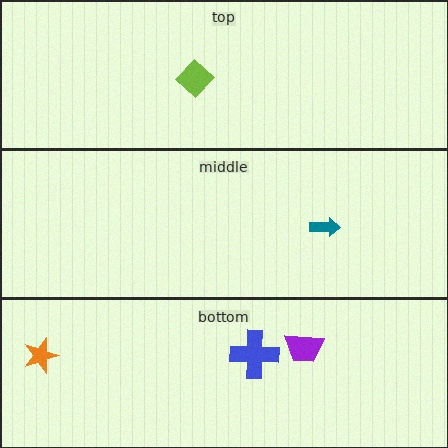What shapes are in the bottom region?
The orange star, the blue cross, the purple trapezoid.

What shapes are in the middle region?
The teal arrow.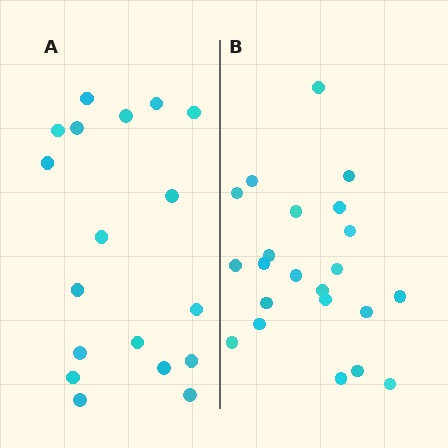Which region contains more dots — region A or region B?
Region B (the right region) has more dots.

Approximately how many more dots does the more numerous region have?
Region B has about 4 more dots than region A.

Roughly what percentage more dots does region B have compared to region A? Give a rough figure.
About 20% more.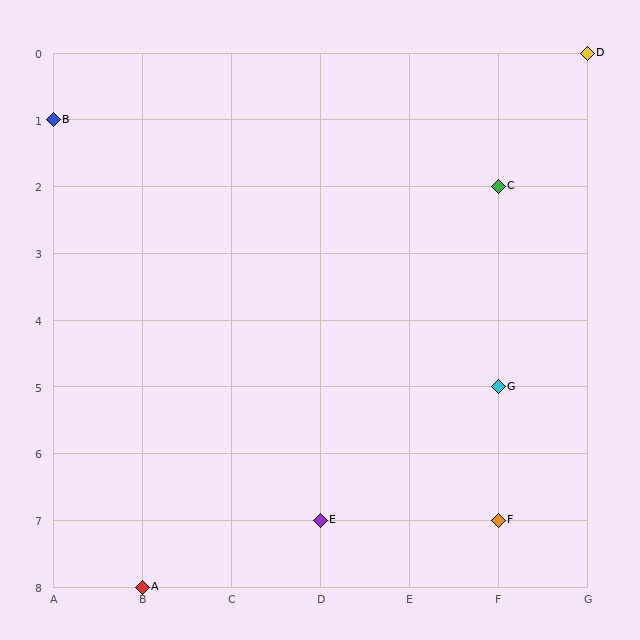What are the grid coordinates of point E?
Point E is at grid coordinates (D, 7).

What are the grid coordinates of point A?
Point A is at grid coordinates (B, 8).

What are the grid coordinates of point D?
Point D is at grid coordinates (G, 0).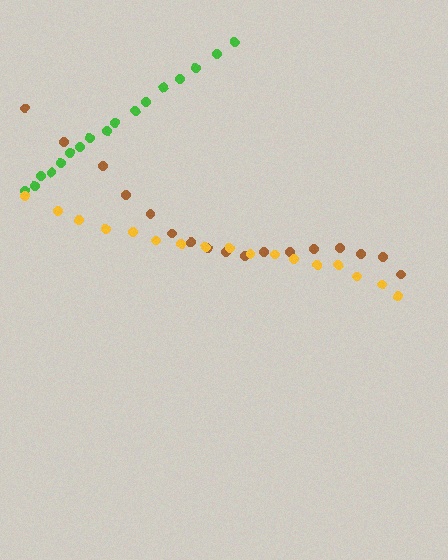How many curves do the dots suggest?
There are 3 distinct paths.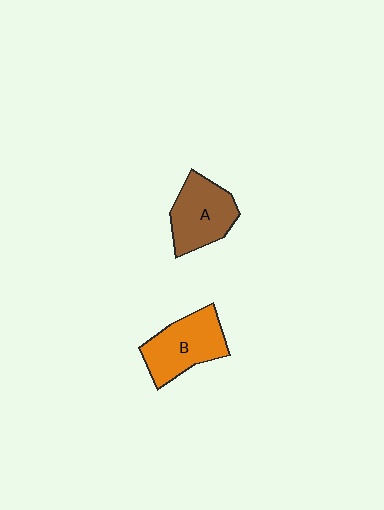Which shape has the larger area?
Shape B (orange).